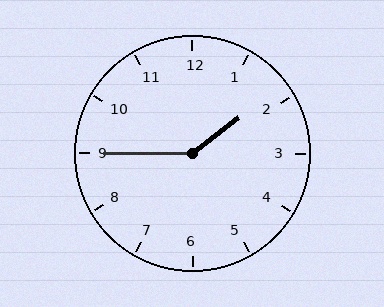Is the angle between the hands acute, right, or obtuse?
It is obtuse.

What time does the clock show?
1:45.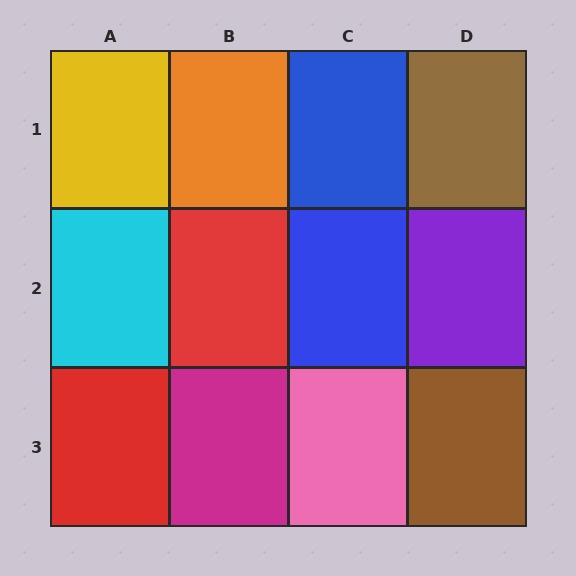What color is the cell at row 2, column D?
Purple.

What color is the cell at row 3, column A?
Red.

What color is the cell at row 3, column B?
Magenta.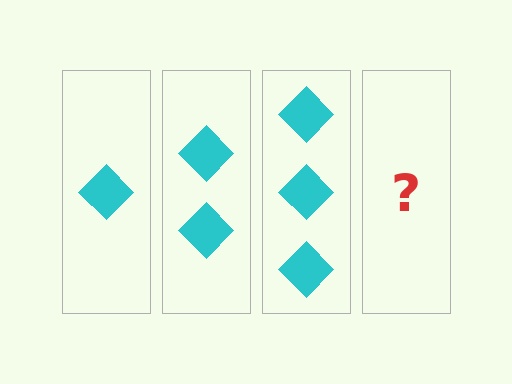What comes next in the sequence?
The next element should be 4 diamonds.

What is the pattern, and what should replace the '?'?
The pattern is that each step adds one more diamond. The '?' should be 4 diamonds.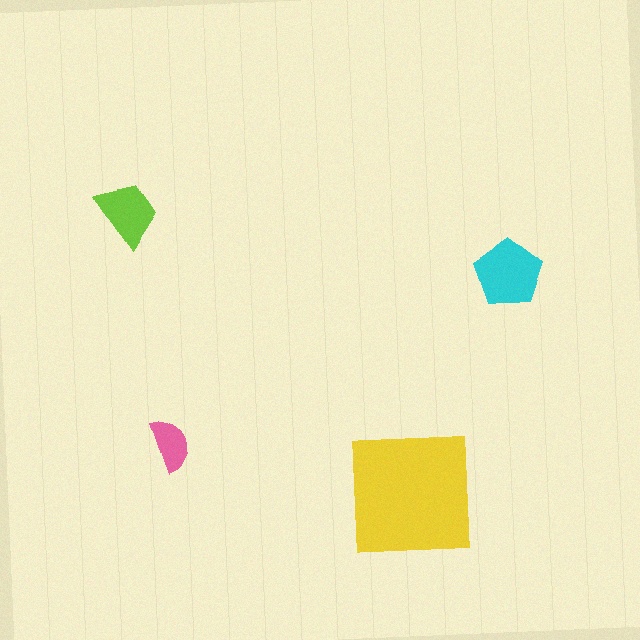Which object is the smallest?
The pink semicircle.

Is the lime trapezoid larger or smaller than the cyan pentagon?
Smaller.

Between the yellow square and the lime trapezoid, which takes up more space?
The yellow square.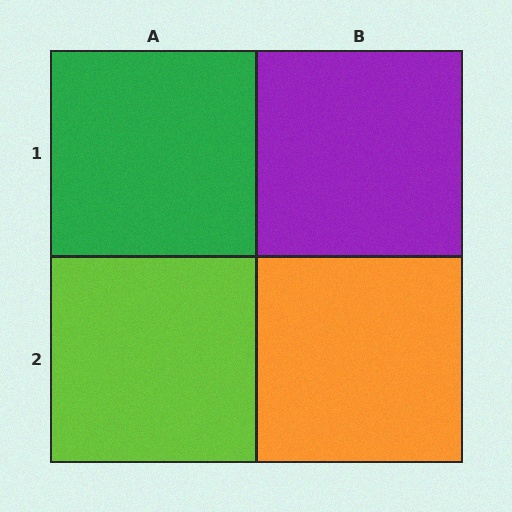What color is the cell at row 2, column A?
Lime.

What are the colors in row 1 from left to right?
Green, purple.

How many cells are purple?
1 cell is purple.